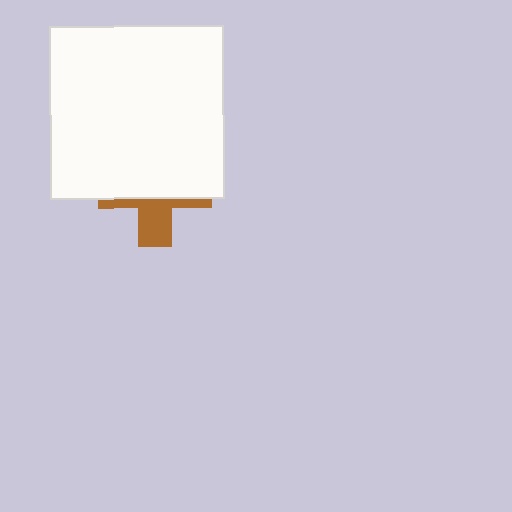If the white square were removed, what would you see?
You would see the complete brown cross.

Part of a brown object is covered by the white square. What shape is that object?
It is a cross.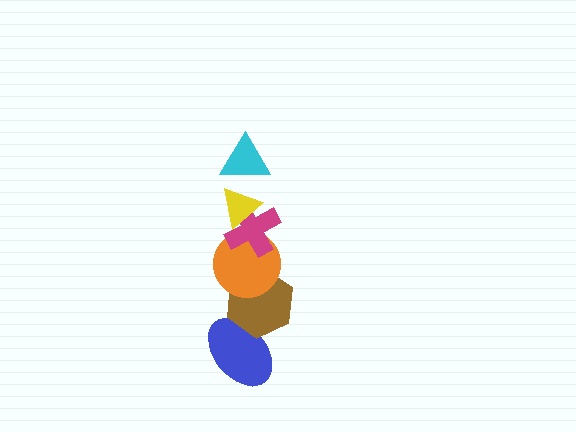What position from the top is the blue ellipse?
The blue ellipse is 6th from the top.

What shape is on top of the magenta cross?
The yellow triangle is on top of the magenta cross.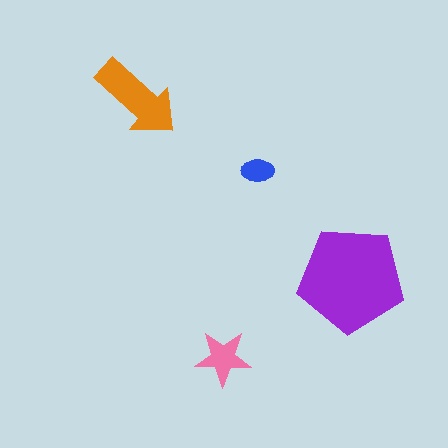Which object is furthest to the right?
The purple pentagon is rightmost.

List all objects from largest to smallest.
The purple pentagon, the orange arrow, the pink star, the blue ellipse.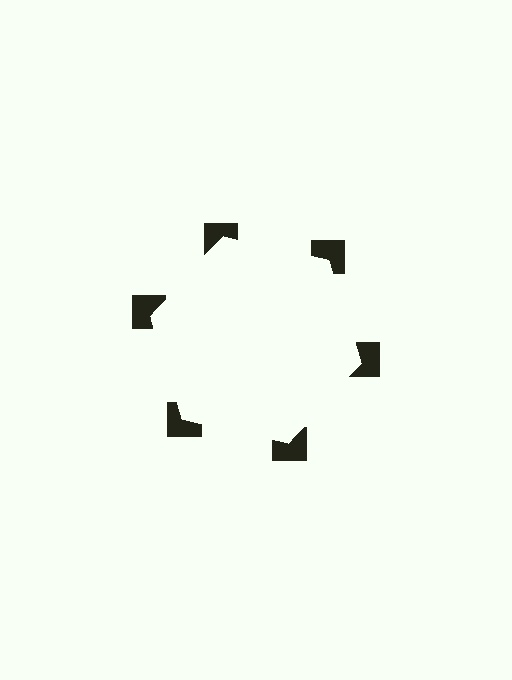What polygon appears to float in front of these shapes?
An illusory hexagon — its edges are inferred from the aligned wedge cuts in the notched squares, not physically drawn.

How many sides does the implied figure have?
6 sides.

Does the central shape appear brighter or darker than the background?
It typically appears slightly brighter than the background, even though no actual brightness change is drawn.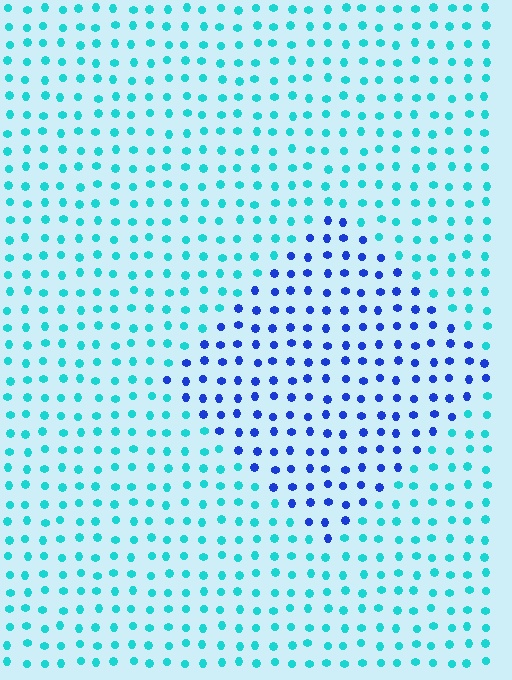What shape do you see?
I see a diamond.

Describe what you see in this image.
The image is filled with small cyan elements in a uniform arrangement. A diamond-shaped region is visible where the elements are tinted to a slightly different hue, forming a subtle color boundary.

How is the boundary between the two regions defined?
The boundary is defined purely by a slight shift in hue (about 51 degrees). Spacing, size, and orientation are identical on both sides.